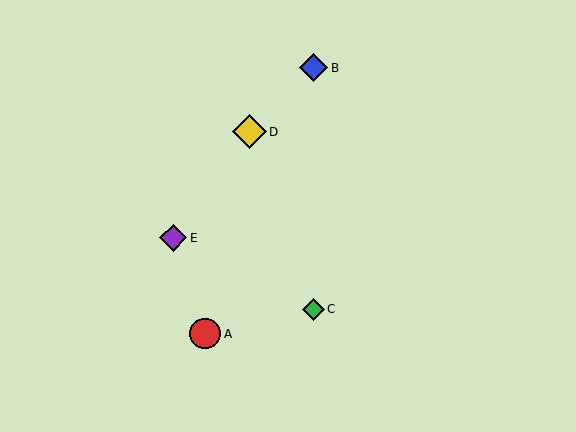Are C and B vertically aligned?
Yes, both are at x≈313.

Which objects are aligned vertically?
Objects B, C are aligned vertically.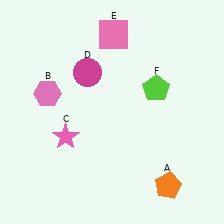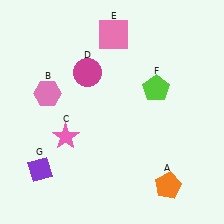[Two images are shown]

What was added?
A purple diamond (G) was added in Image 2.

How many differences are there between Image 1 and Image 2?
There is 1 difference between the two images.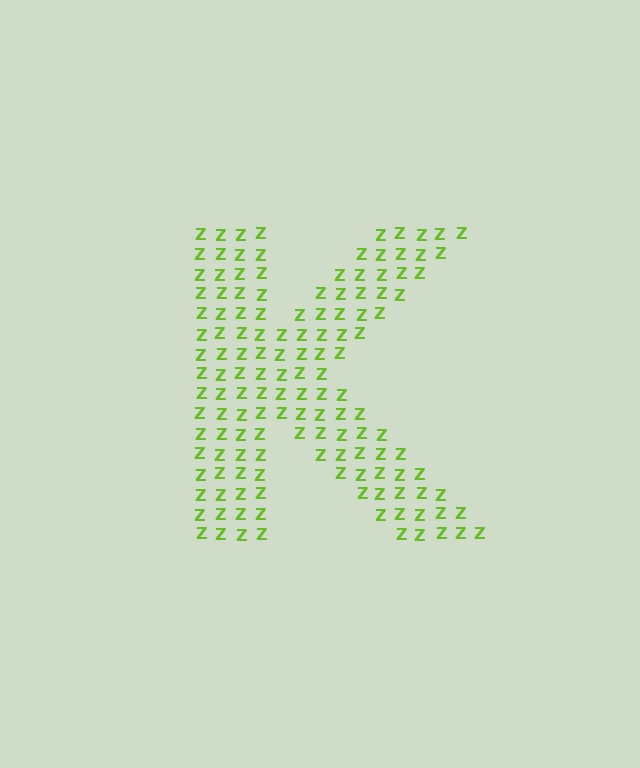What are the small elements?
The small elements are letter Z's.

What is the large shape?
The large shape is the letter K.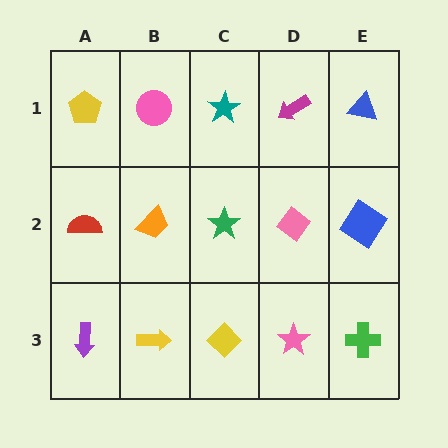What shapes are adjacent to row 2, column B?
A pink circle (row 1, column B), a yellow arrow (row 3, column B), a red semicircle (row 2, column A), a green star (row 2, column C).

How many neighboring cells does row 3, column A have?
2.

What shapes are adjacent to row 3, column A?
A red semicircle (row 2, column A), a yellow arrow (row 3, column B).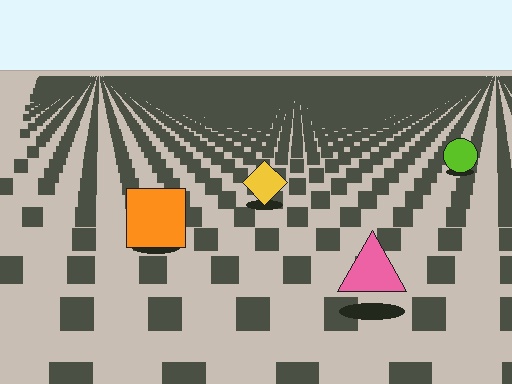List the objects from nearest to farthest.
From nearest to farthest: the pink triangle, the orange square, the yellow diamond, the lime circle.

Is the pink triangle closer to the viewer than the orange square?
Yes. The pink triangle is closer — you can tell from the texture gradient: the ground texture is coarser near it.